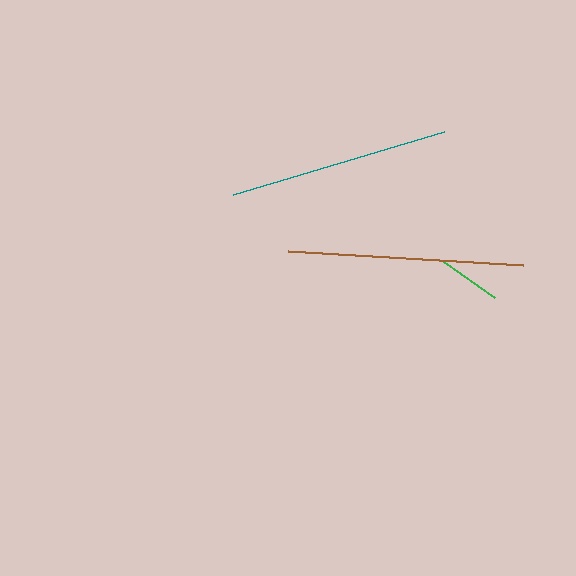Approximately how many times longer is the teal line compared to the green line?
The teal line is approximately 3.5 times the length of the green line.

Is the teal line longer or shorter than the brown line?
The brown line is longer than the teal line.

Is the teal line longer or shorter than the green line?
The teal line is longer than the green line.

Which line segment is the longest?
The brown line is the longest at approximately 235 pixels.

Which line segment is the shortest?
The green line is the shortest at approximately 62 pixels.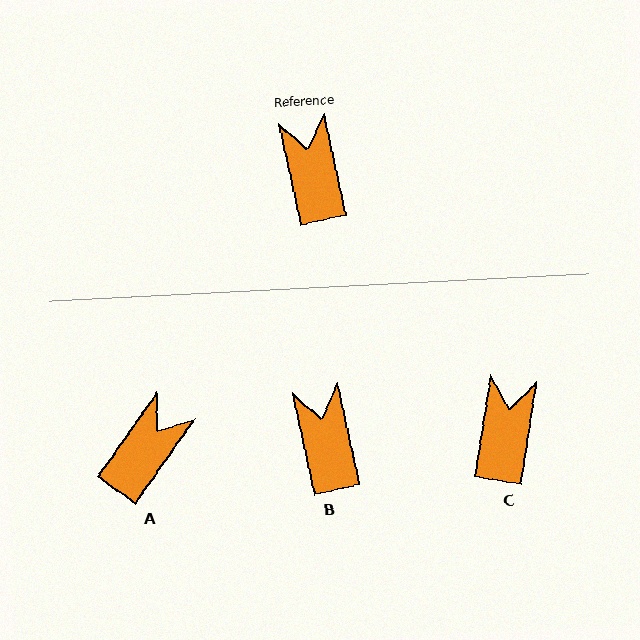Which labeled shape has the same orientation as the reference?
B.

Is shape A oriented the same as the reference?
No, it is off by about 48 degrees.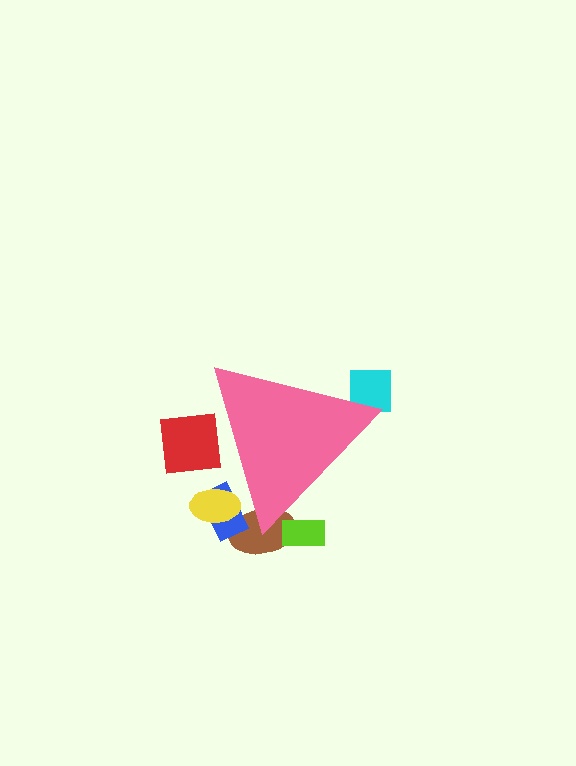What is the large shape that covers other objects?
A pink triangle.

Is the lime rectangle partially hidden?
Yes, the lime rectangle is partially hidden behind the pink triangle.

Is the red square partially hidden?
Yes, the red square is partially hidden behind the pink triangle.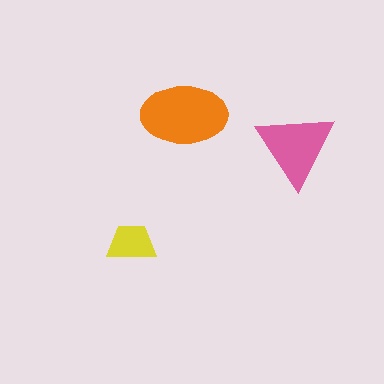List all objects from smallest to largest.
The yellow trapezoid, the pink triangle, the orange ellipse.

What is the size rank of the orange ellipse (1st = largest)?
1st.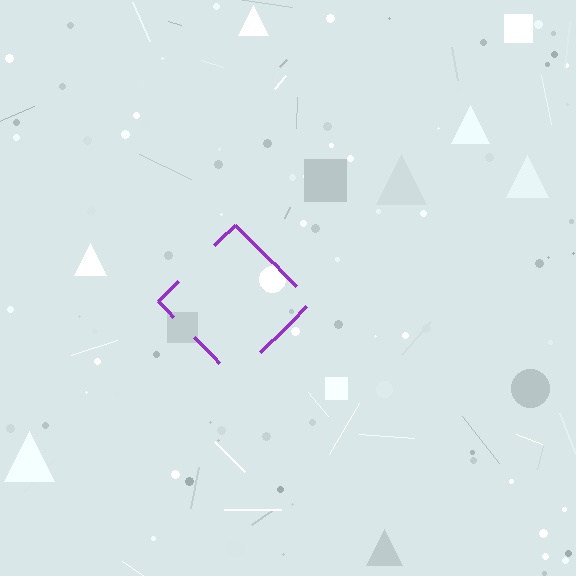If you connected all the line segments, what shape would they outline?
They would outline a diamond.